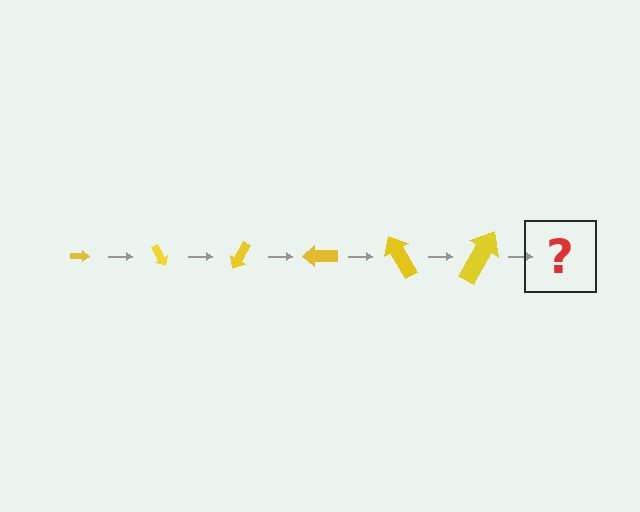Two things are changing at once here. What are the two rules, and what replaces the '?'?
The two rules are that the arrow grows larger each step and it rotates 60 degrees each step. The '?' should be an arrow, larger than the previous one and rotated 360 degrees from the start.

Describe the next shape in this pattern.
It should be an arrow, larger than the previous one and rotated 360 degrees from the start.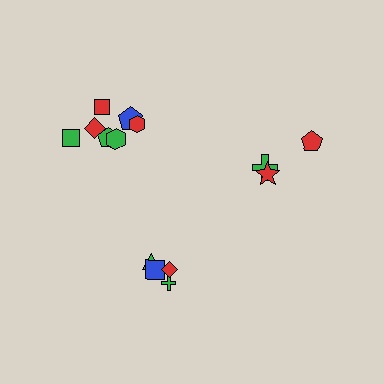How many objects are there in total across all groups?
There are 14 objects.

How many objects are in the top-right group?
There are 3 objects.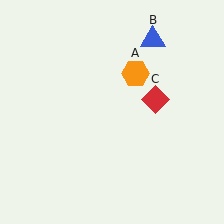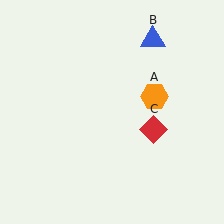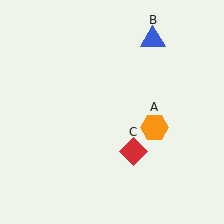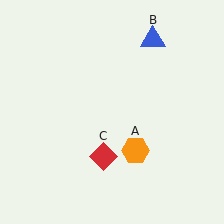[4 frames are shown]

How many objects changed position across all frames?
2 objects changed position: orange hexagon (object A), red diamond (object C).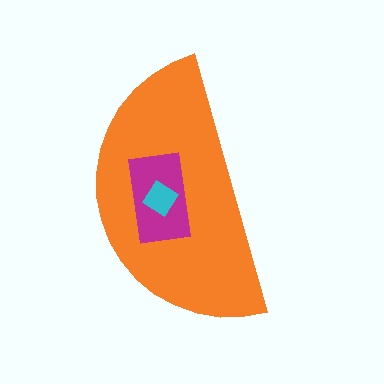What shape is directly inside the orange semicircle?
The magenta rectangle.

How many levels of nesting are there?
3.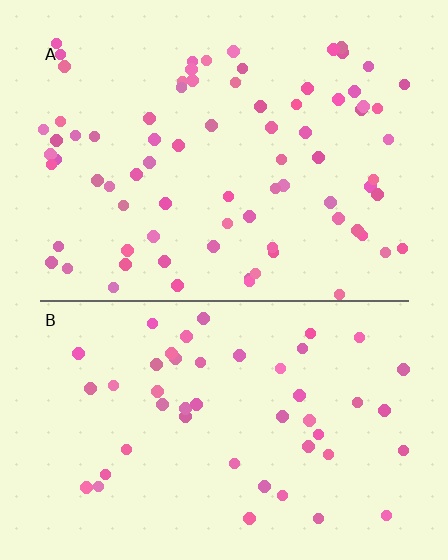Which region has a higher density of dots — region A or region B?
A (the top).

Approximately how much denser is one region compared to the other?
Approximately 1.6× — region A over region B.